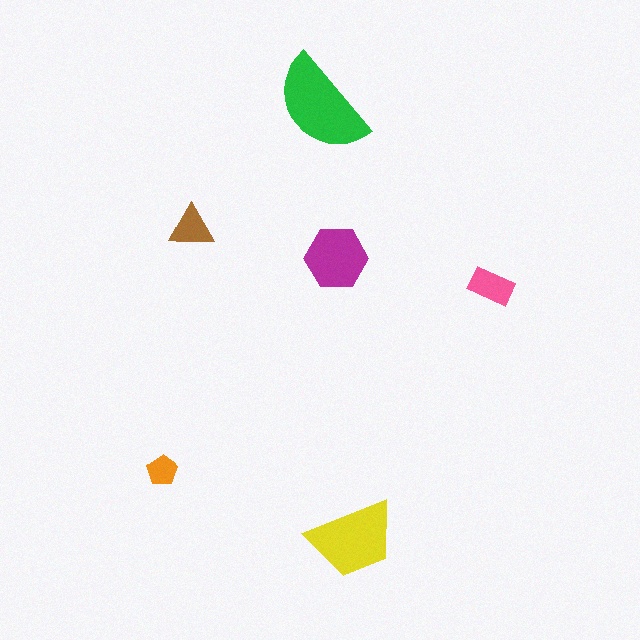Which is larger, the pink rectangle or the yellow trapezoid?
The yellow trapezoid.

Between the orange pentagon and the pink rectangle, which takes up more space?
The pink rectangle.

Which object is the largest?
The green semicircle.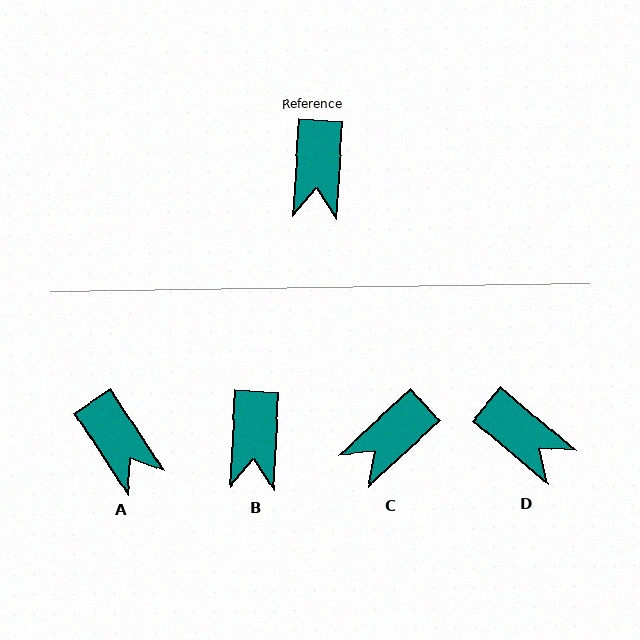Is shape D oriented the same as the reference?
No, it is off by about 53 degrees.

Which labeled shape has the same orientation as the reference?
B.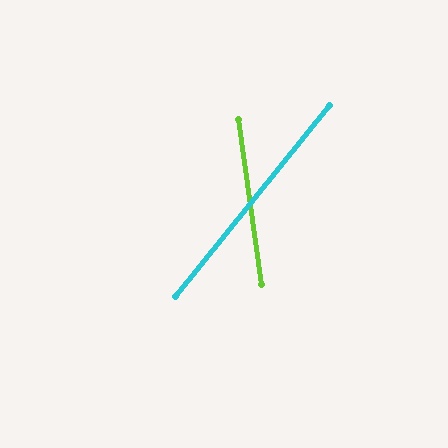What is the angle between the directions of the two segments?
Approximately 47 degrees.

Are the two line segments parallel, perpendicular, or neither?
Neither parallel nor perpendicular — they differ by about 47°.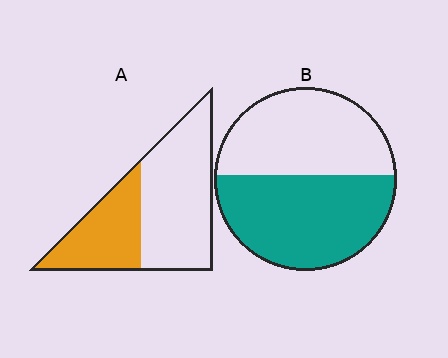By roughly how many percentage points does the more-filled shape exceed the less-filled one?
By roughly 15 percentage points (B over A).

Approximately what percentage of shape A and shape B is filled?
A is approximately 35% and B is approximately 55%.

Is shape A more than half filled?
No.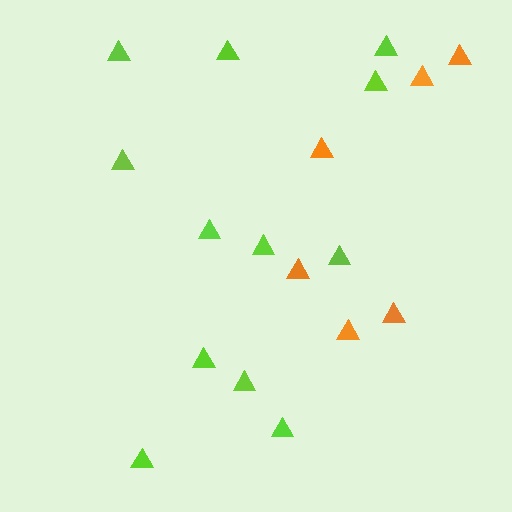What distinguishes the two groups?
There are 2 groups: one group of orange triangles (6) and one group of lime triangles (12).